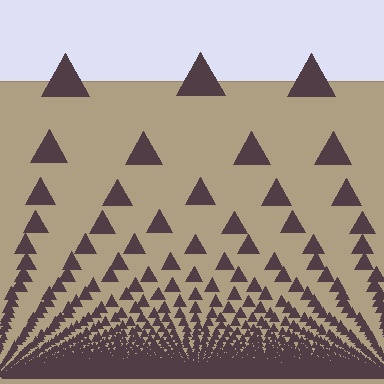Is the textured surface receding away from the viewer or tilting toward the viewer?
The surface appears to tilt toward the viewer. Texture elements get larger and sparser toward the top.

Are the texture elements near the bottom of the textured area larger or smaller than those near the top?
Smaller. The gradient is inverted — elements near the bottom are smaller and denser.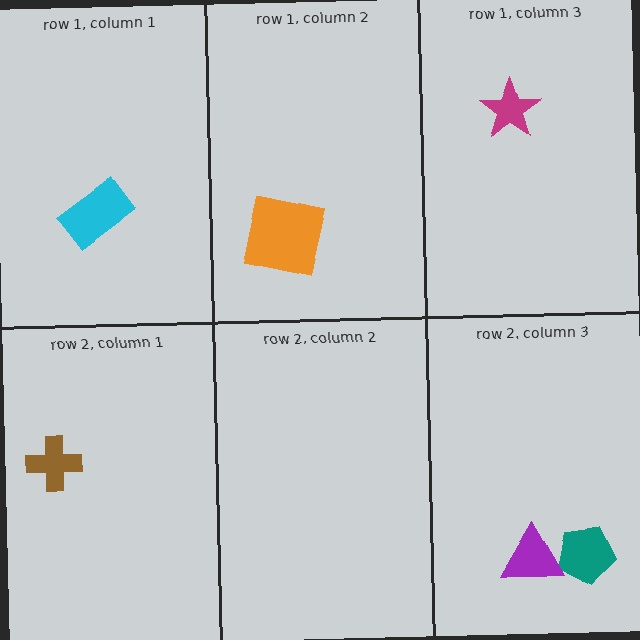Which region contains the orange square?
The row 1, column 2 region.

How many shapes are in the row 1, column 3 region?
1.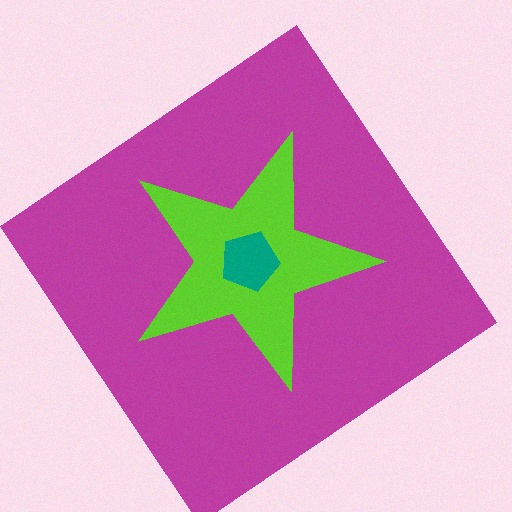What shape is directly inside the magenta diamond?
The lime star.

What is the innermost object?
The teal pentagon.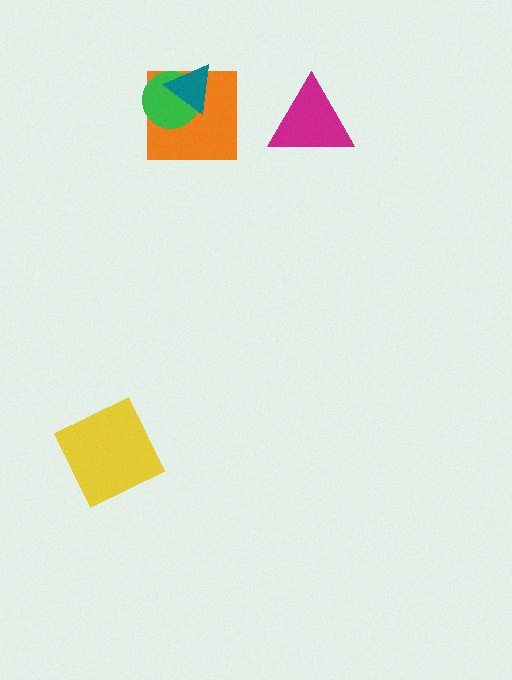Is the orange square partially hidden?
Yes, it is partially covered by another shape.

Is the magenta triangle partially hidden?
No, no other shape covers it.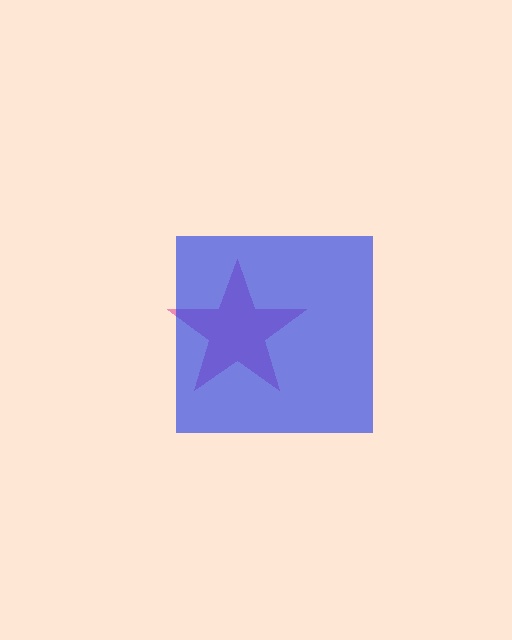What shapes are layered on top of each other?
The layered shapes are: a pink star, a blue square.